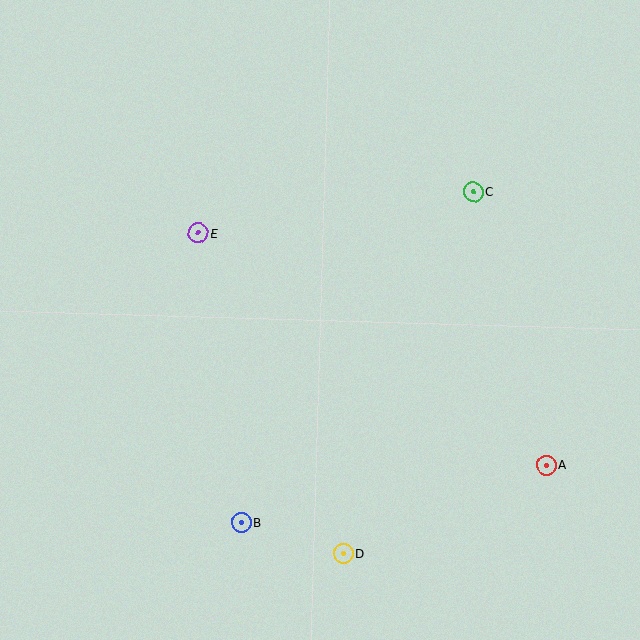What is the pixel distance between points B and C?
The distance between B and C is 404 pixels.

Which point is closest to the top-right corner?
Point C is closest to the top-right corner.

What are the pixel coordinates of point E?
Point E is at (198, 233).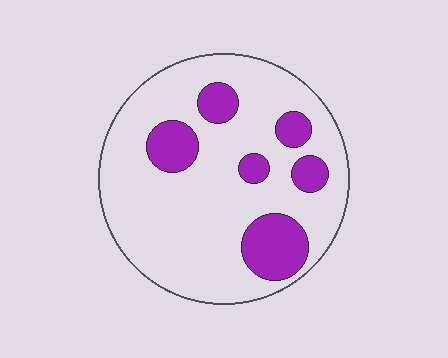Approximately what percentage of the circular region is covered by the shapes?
Approximately 20%.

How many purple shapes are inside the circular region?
6.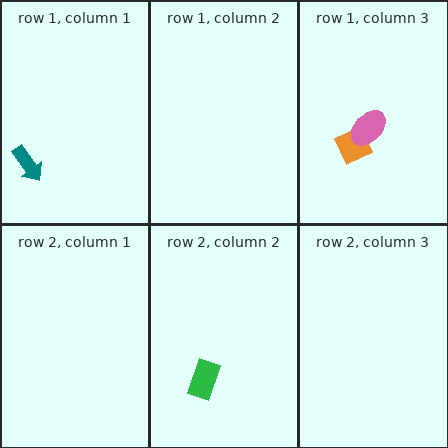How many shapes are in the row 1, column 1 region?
1.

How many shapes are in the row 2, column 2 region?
1.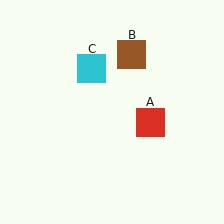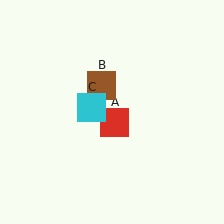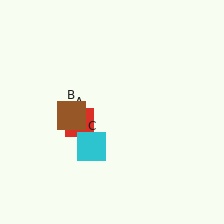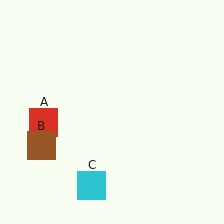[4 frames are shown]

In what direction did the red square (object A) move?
The red square (object A) moved left.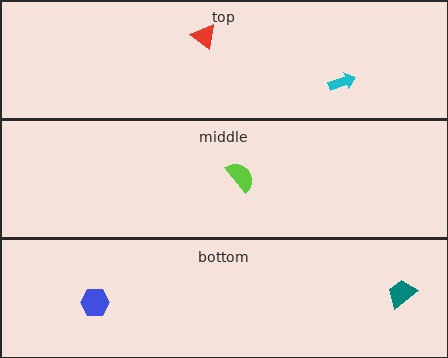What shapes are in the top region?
The red triangle, the cyan arrow.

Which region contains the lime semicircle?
The middle region.